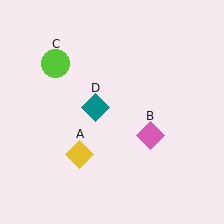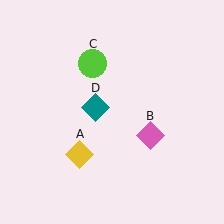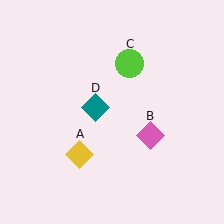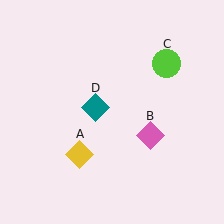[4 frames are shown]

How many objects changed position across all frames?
1 object changed position: lime circle (object C).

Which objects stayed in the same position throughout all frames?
Yellow diamond (object A) and pink diamond (object B) and teal diamond (object D) remained stationary.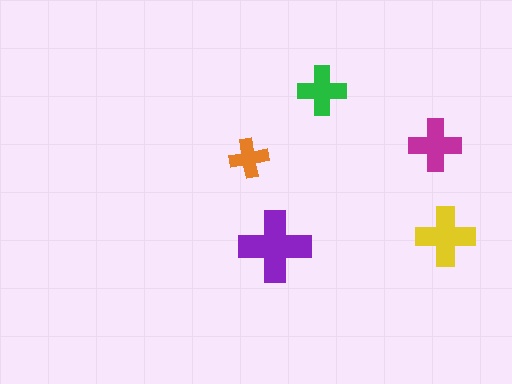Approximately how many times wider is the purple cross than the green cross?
About 1.5 times wider.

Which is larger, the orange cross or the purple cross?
The purple one.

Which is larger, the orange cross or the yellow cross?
The yellow one.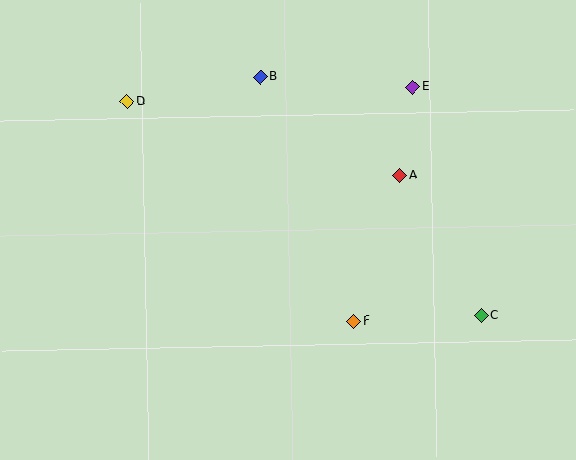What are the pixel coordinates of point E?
Point E is at (413, 87).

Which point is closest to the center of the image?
Point F at (354, 321) is closest to the center.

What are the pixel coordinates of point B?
Point B is at (260, 77).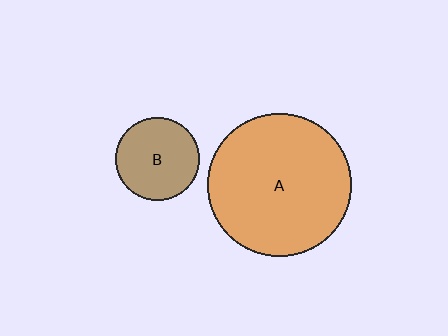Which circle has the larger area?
Circle A (orange).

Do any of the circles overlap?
No, none of the circles overlap.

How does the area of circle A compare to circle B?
Approximately 2.9 times.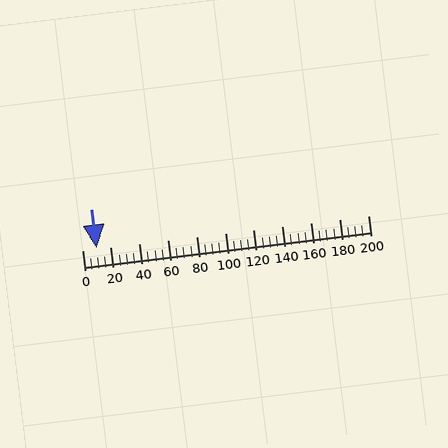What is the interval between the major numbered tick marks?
The major tick marks are spaced 20 units apart.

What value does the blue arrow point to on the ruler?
The blue arrow points to approximately 10.